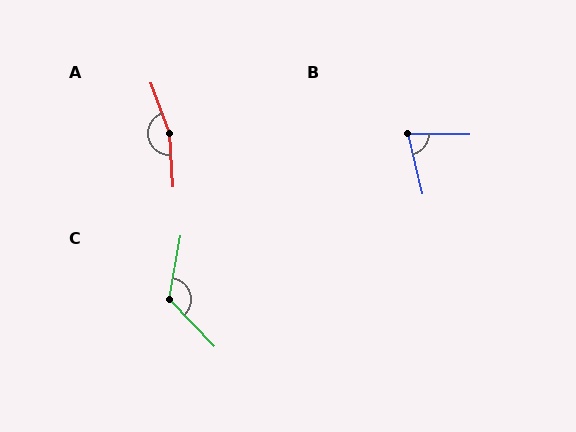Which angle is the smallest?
B, at approximately 76 degrees.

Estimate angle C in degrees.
Approximately 126 degrees.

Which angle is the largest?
A, at approximately 165 degrees.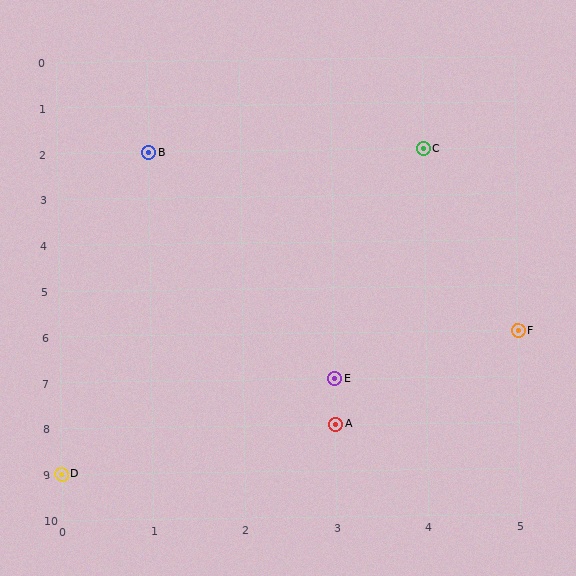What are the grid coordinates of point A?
Point A is at grid coordinates (3, 8).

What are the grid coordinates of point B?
Point B is at grid coordinates (1, 2).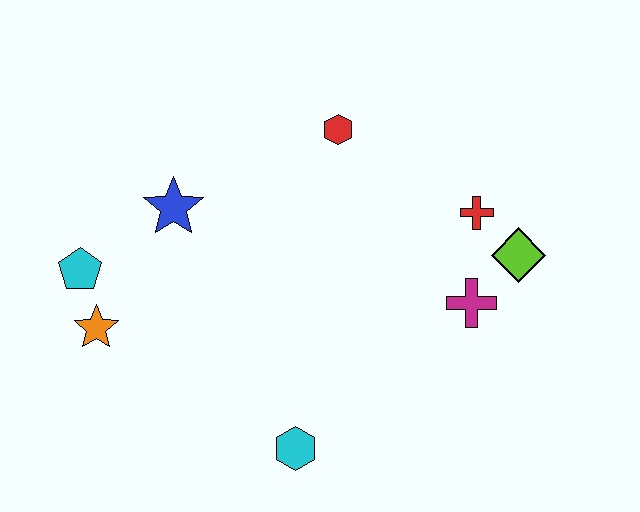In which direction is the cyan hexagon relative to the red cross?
The cyan hexagon is below the red cross.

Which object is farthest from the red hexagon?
The cyan hexagon is farthest from the red hexagon.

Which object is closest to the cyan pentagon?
The orange star is closest to the cyan pentagon.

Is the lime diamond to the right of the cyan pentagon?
Yes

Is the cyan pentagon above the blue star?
No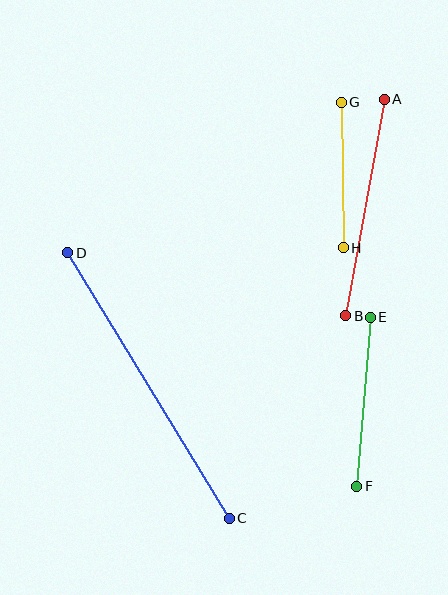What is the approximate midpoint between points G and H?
The midpoint is at approximately (342, 175) pixels.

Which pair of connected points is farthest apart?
Points C and D are farthest apart.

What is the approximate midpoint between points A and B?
The midpoint is at approximately (365, 207) pixels.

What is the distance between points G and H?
The distance is approximately 146 pixels.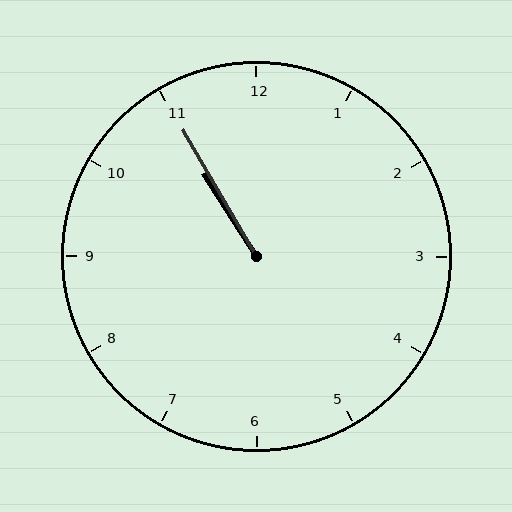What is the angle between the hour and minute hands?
Approximately 2 degrees.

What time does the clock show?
10:55.